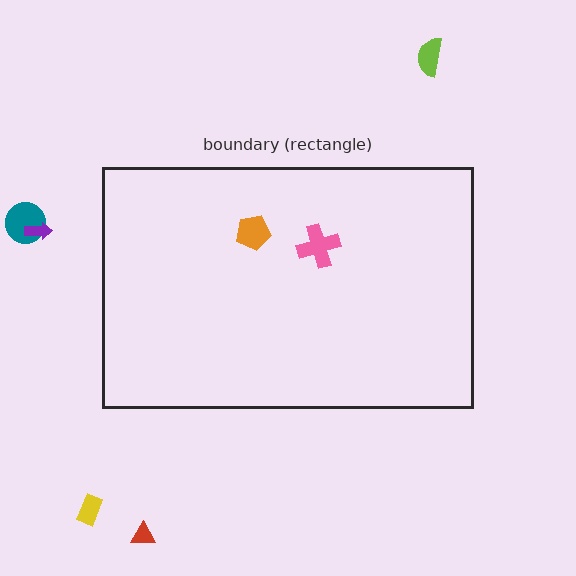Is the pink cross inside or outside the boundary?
Inside.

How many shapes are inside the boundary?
2 inside, 5 outside.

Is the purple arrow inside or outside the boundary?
Outside.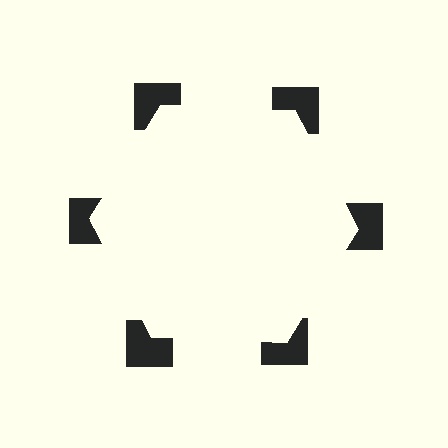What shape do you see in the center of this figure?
An illusory hexagon — its edges are inferred from the aligned wedge cuts in the notched squares, not physically drawn.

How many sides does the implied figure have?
6 sides.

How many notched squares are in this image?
There are 6 — one at each vertex of the illusory hexagon.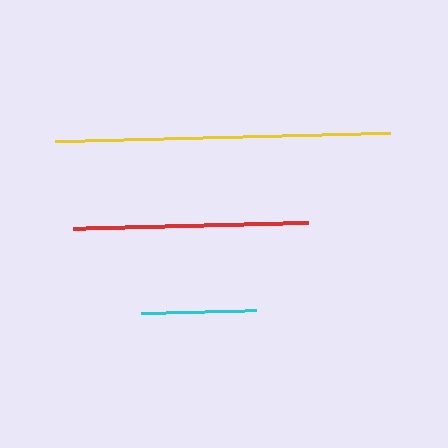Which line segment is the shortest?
The cyan line is the shortest at approximately 115 pixels.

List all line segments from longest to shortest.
From longest to shortest: yellow, red, cyan.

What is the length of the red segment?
The red segment is approximately 235 pixels long.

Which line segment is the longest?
The yellow line is the longest at approximately 334 pixels.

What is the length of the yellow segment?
The yellow segment is approximately 334 pixels long.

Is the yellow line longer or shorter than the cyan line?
The yellow line is longer than the cyan line.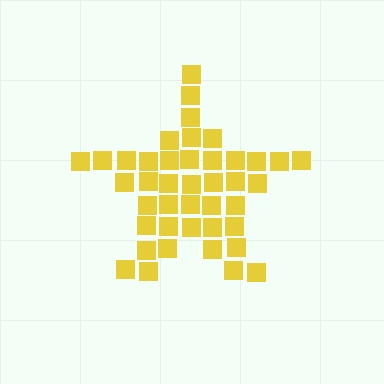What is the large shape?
The large shape is a star.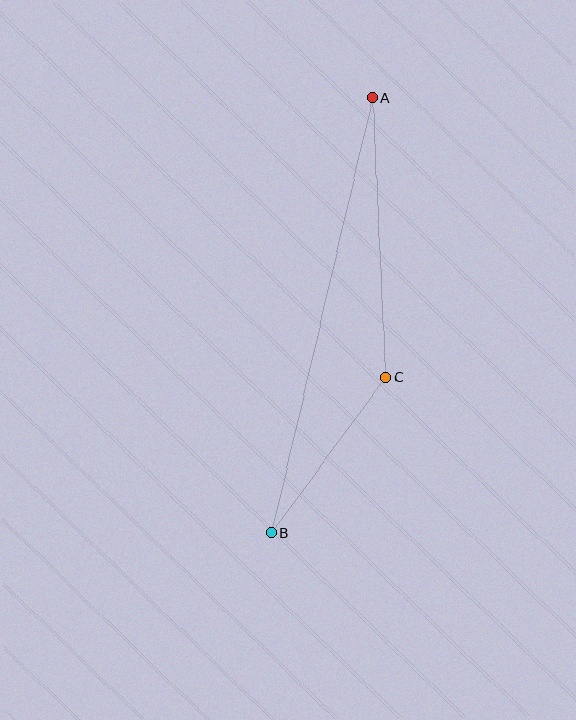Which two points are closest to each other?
Points B and C are closest to each other.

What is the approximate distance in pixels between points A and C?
The distance between A and C is approximately 280 pixels.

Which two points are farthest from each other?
Points A and B are farthest from each other.